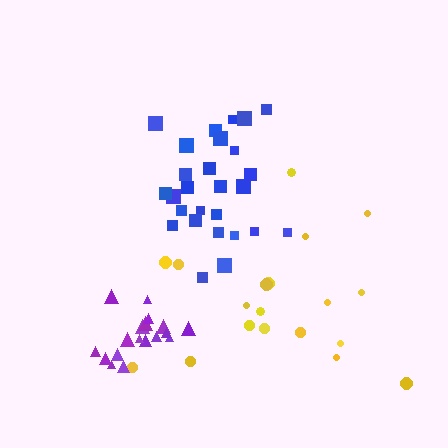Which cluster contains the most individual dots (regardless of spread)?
Blue (27).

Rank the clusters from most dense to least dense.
purple, blue, yellow.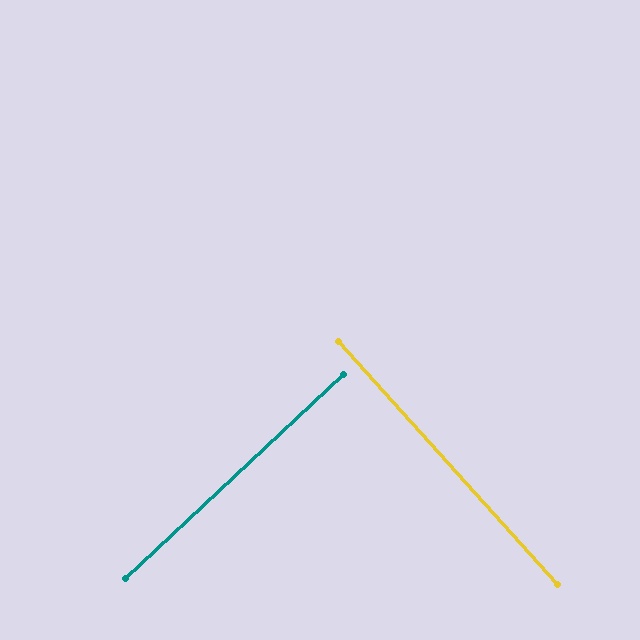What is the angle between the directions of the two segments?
Approximately 89 degrees.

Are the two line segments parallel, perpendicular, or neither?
Perpendicular — they meet at approximately 89°.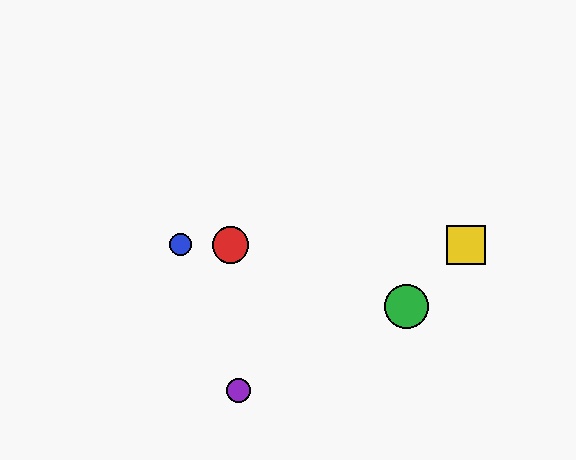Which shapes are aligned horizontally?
The red circle, the blue circle, the yellow square are aligned horizontally.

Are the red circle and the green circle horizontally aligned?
No, the red circle is at y≈245 and the green circle is at y≈306.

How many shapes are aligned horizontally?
3 shapes (the red circle, the blue circle, the yellow square) are aligned horizontally.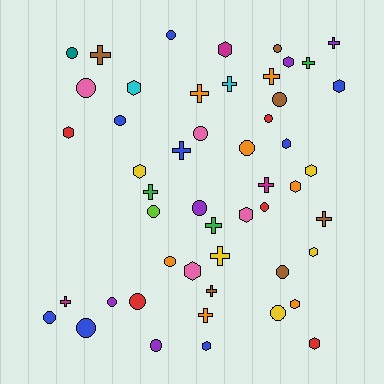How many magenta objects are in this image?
There are 3 magenta objects.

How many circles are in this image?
There are 20 circles.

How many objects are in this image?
There are 50 objects.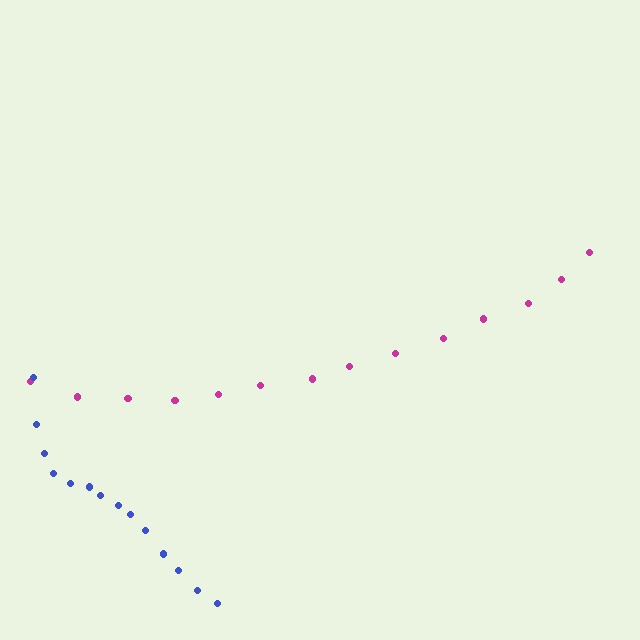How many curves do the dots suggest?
There are 2 distinct paths.